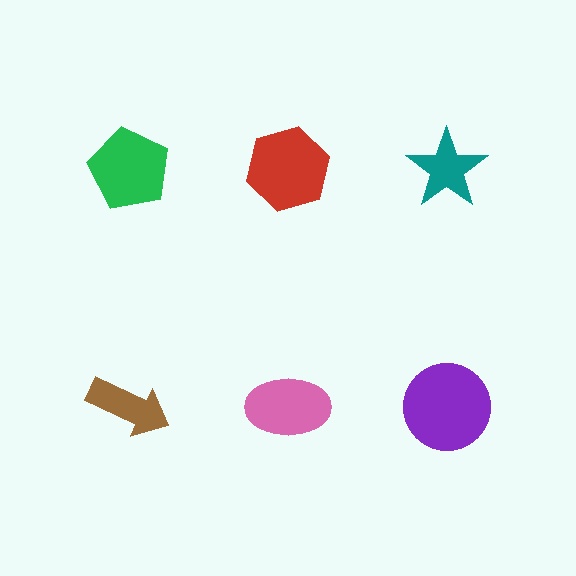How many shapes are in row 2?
3 shapes.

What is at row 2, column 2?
A pink ellipse.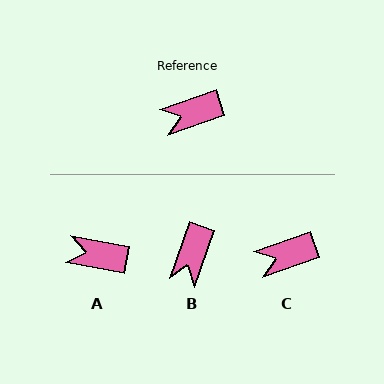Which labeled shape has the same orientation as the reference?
C.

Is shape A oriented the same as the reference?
No, it is off by about 30 degrees.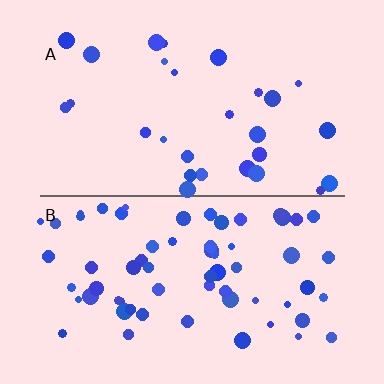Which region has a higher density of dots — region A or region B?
B (the bottom).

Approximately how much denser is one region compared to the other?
Approximately 2.3× — region B over region A.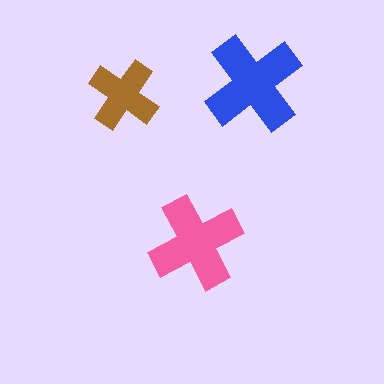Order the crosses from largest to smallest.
the blue one, the pink one, the brown one.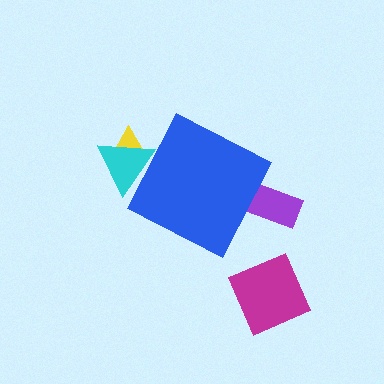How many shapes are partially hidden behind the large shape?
3 shapes are partially hidden.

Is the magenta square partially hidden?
No, the magenta square is fully visible.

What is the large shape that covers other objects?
A blue diamond.